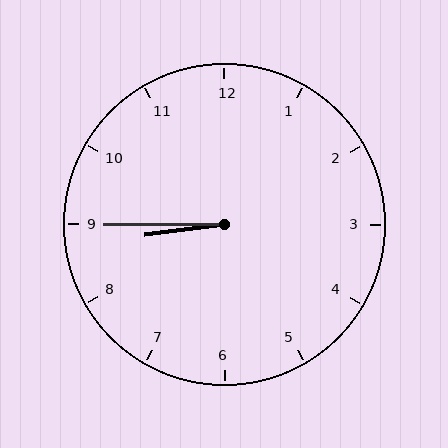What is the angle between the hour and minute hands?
Approximately 8 degrees.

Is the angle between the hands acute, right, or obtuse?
It is acute.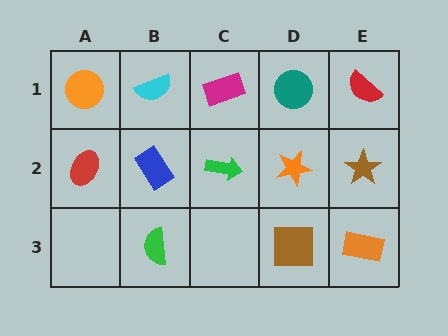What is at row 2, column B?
A blue rectangle.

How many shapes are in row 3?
3 shapes.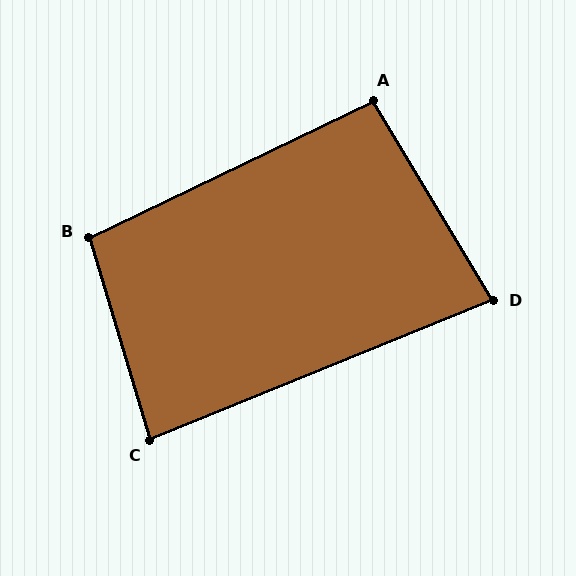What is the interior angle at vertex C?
Approximately 85 degrees (acute).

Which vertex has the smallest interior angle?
D, at approximately 81 degrees.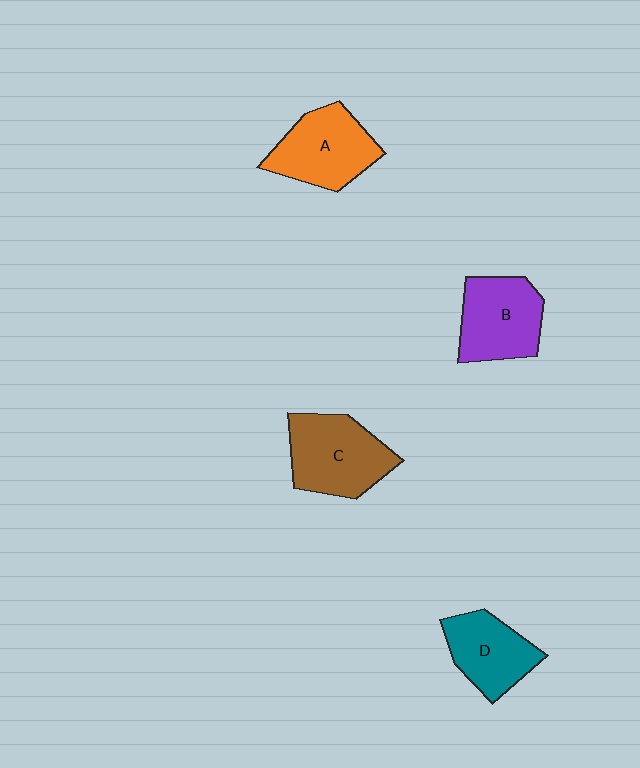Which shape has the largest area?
Shape C (brown).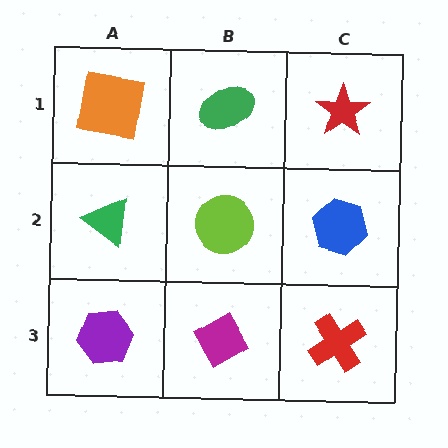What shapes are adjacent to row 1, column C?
A blue hexagon (row 2, column C), a green ellipse (row 1, column B).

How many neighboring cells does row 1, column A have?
2.